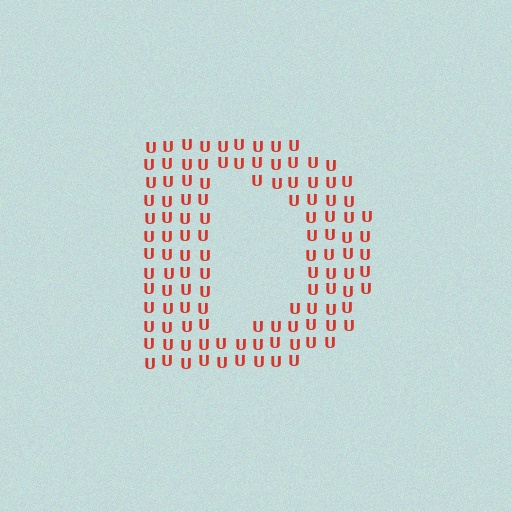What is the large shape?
The large shape is the letter D.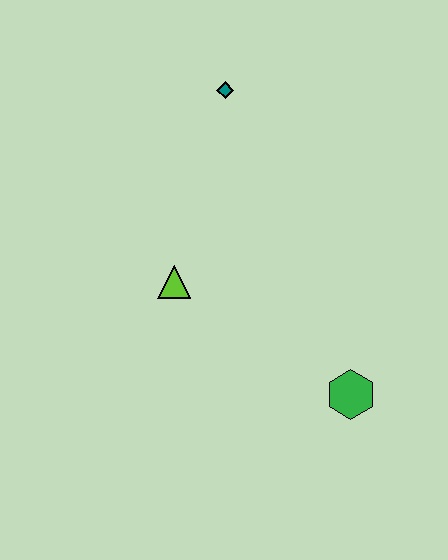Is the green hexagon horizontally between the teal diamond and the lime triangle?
No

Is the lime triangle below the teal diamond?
Yes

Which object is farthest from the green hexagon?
The teal diamond is farthest from the green hexagon.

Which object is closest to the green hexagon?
The lime triangle is closest to the green hexagon.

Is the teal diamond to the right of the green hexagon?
No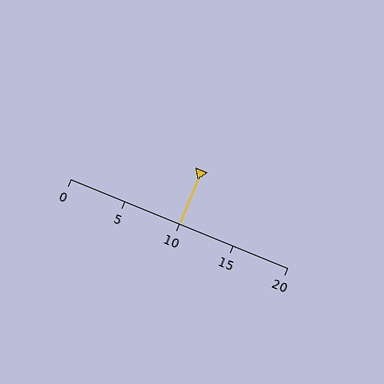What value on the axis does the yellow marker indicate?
The marker indicates approximately 10.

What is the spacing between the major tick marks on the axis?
The major ticks are spaced 5 apart.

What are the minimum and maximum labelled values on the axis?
The axis runs from 0 to 20.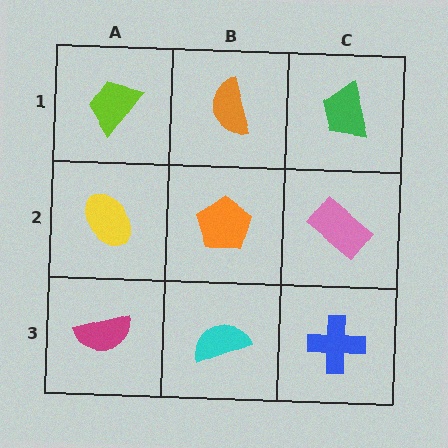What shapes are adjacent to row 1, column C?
A pink rectangle (row 2, column C), an orange semicircle (row 1, column B).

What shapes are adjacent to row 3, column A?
A yellow ellipse (row 2, column A), a cyan semicircle (row 3, column B).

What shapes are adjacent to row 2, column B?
An orange semicircle (row 1, column B), a cyan semicircle (row 3, column B), a yellow ellipse (row 2, column A), a pink rectangle (row 2, column C).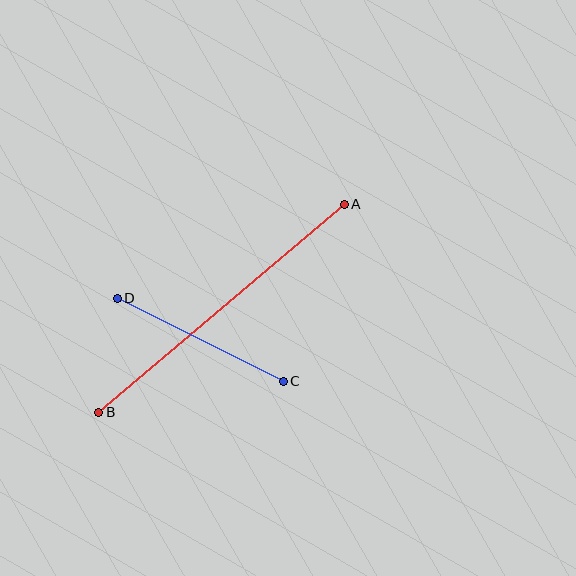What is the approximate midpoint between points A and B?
The midpoint is at approximately (221, 308) pixels.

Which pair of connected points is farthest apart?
Points A and B are farthest apart.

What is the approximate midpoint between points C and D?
The midpoint is at approximately (200, 340) pixels.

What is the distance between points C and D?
The distance is approximately 186 pixels.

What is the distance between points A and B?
The distance is approximately 322 pixels.